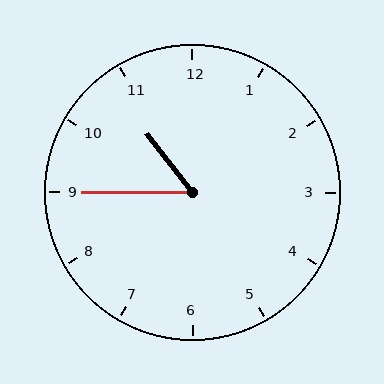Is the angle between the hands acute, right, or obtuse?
It is acute.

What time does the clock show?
10:45.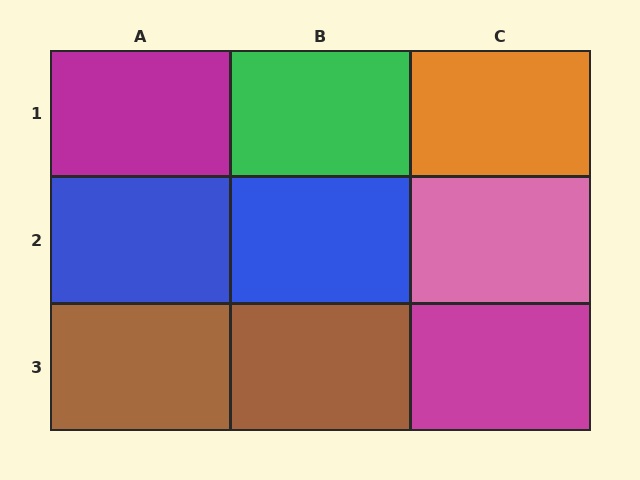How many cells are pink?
1 cell is pink.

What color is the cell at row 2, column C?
Pink.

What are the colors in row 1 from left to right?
Magenta, green, orange.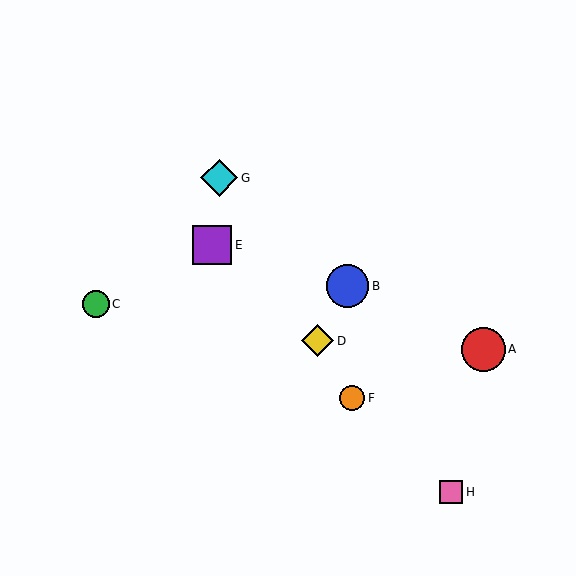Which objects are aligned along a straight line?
Objects D, F, G are aligned along a straight line.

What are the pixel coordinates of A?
Object A is at (483, 349).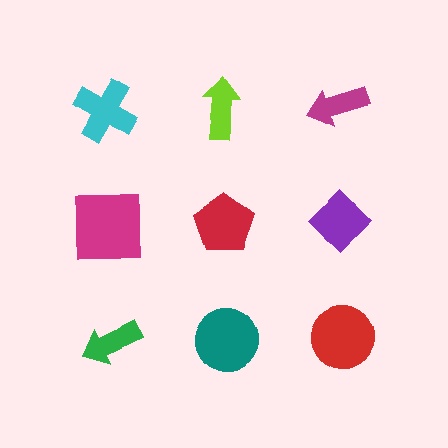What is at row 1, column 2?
A lime arrow.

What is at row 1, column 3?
A magenta arrow.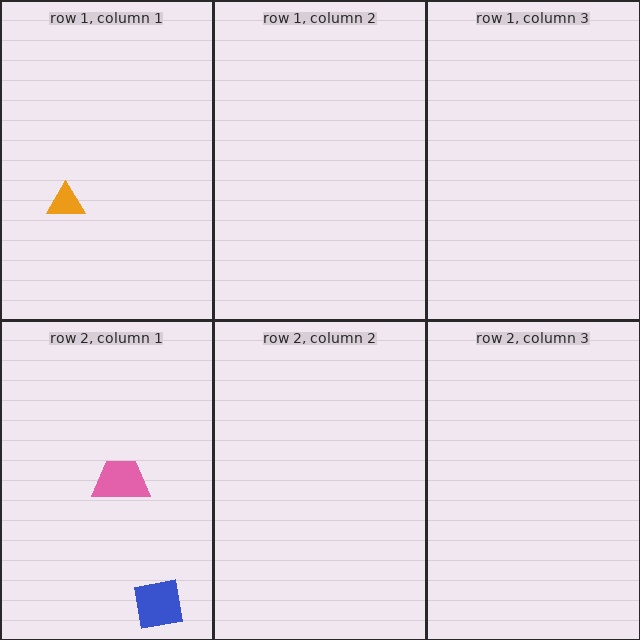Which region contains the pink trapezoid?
The row 2, column 1 region.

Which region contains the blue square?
The row 2, column 1 region.